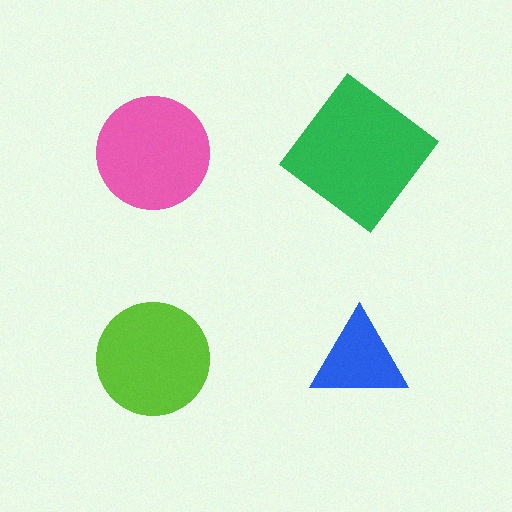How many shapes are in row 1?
2 shapes.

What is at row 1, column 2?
A green diamond.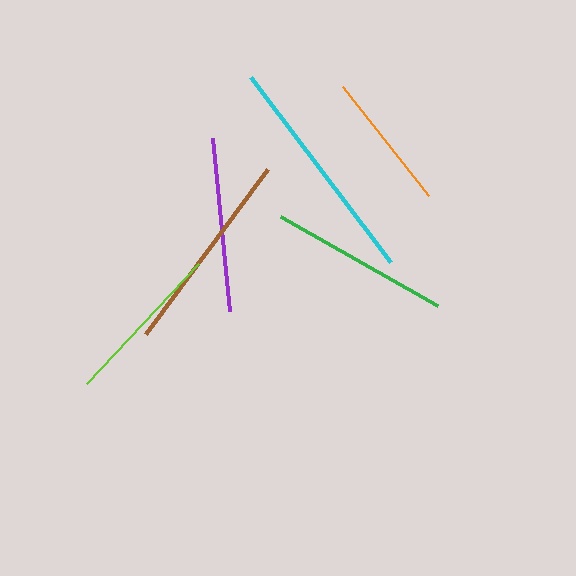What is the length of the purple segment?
The purple segment is approximately 174 pixels long.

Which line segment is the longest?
The cyan line is the longest at approximately 232 pixels.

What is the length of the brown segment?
The brown segment is approximately 205 pixels long.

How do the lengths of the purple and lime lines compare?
The purple and lime lines are approximately the same length.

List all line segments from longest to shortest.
From longest to shortest: cyan, brown, green, purple, lime, orange.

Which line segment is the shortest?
The orange line is the shortest at approximately 139 pixels.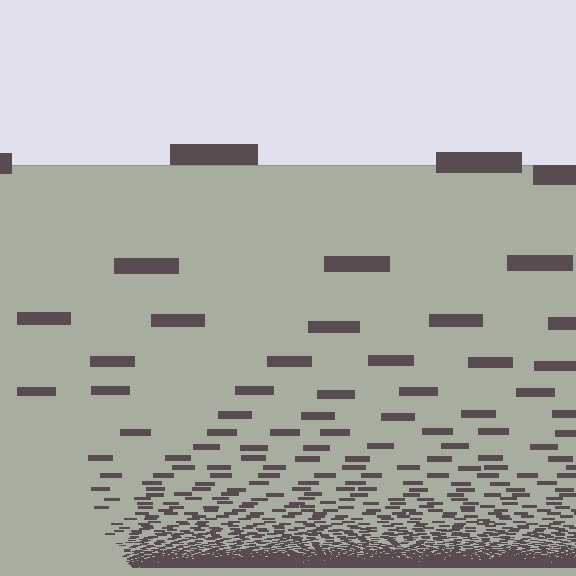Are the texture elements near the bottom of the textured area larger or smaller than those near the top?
Smaller. The gradient is inverted — elements near the bottom are smaller and denser.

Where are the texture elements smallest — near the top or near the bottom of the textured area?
Near the bottom.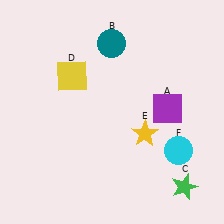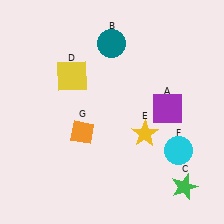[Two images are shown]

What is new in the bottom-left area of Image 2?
An orange diamond (G) was added in the bottom-left area of Image 2.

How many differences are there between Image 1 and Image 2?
There is 1 difference between the two images.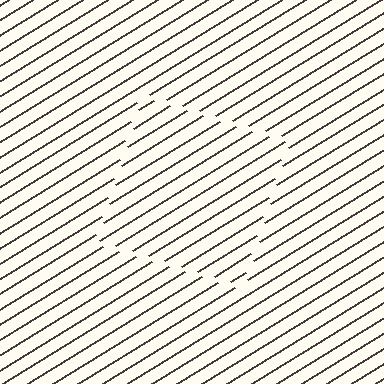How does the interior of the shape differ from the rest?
The interior of the shape contains the same grating, shifted by half a period — the contour is defined by the phase discontinuity where line-ends from the inner and outer gratings abut.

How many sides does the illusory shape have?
4 sides — the line-ends trace a square.